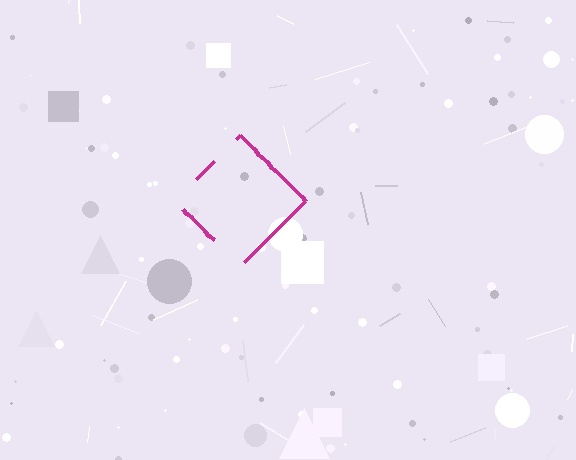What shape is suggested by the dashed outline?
The dashed outline suggests a diamond.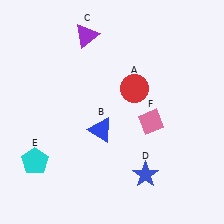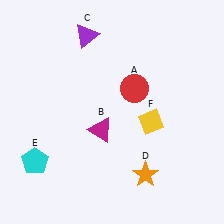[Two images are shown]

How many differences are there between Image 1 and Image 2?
There are 3 differences between the two images.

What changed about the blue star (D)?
In Image 1, D is blue. In Image 2, it changed to orange.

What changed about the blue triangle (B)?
In Image 1, B is blue. In Image 2, it changed to magenta.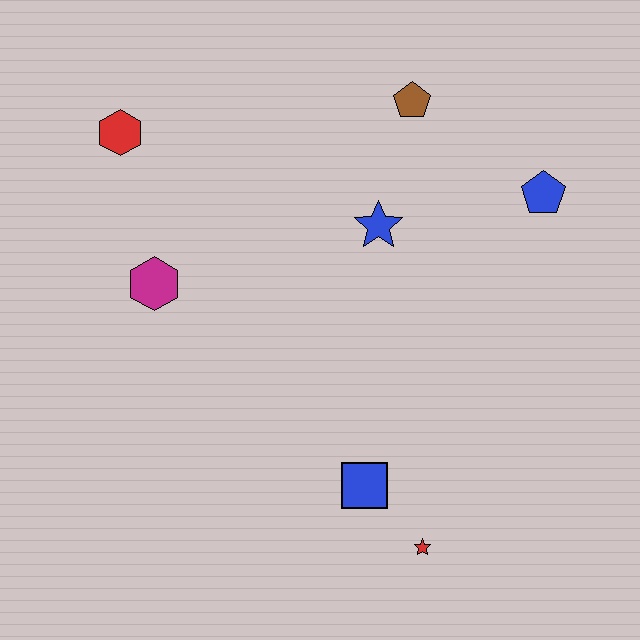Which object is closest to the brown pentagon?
The blue star is closest to the brown pentagon.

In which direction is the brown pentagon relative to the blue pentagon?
The brown pentagon is to the left of the blue pentagon.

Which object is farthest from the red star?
The red hexagon is farthest from the red star.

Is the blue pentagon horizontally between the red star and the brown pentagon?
No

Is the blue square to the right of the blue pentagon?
No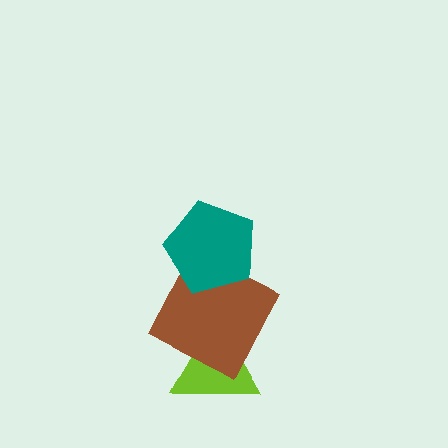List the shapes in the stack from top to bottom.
From top to bottom: the teal pentagon, the brown square, the lime triangle.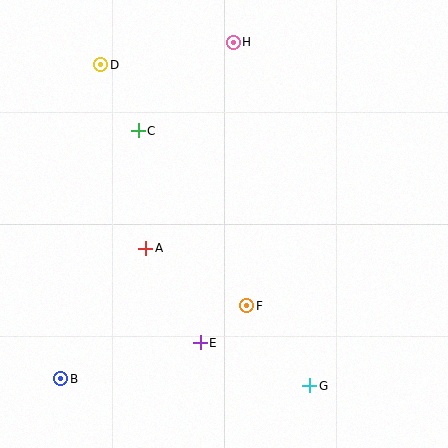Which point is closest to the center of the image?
Point A at (146, 248) is closest to the center.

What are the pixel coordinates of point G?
Point G is at (310, 386).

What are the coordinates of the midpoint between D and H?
The midpoint between D and H is at (167, 54).